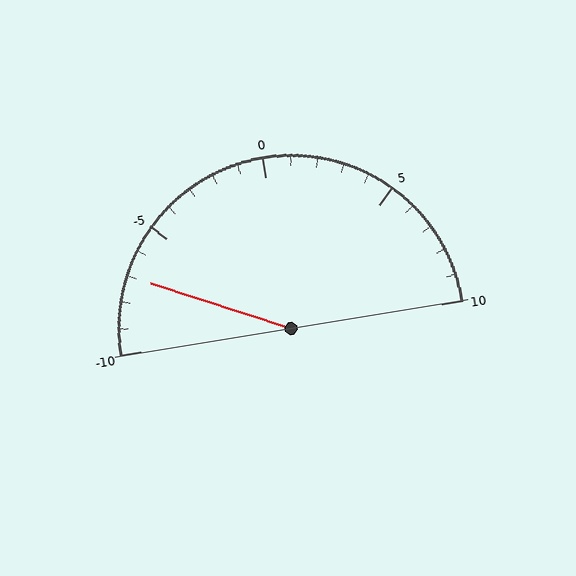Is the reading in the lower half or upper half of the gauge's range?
The reading is in the lower half of the range (-10 to 10).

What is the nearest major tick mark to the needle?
The nearest major tick mark is -5.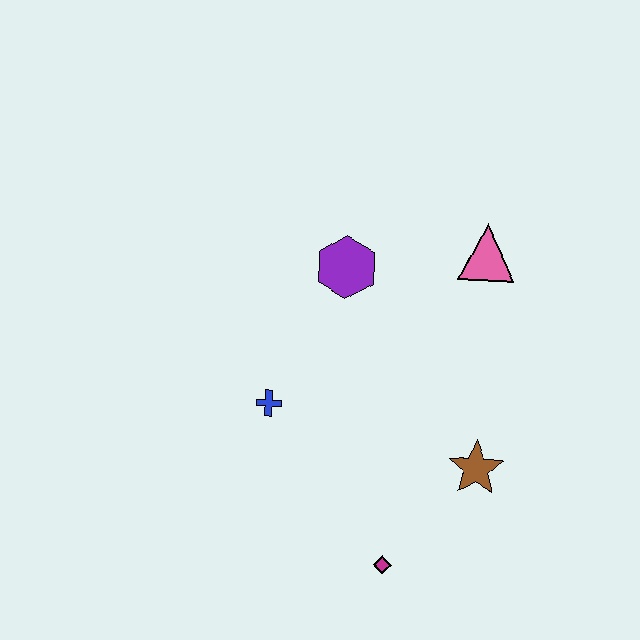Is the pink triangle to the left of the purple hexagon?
No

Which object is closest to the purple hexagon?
The pink triangle is closest to the purple hexagon.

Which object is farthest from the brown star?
The purple hexagon is farthest from the brown star.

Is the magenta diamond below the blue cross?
Yes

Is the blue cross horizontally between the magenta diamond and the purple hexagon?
No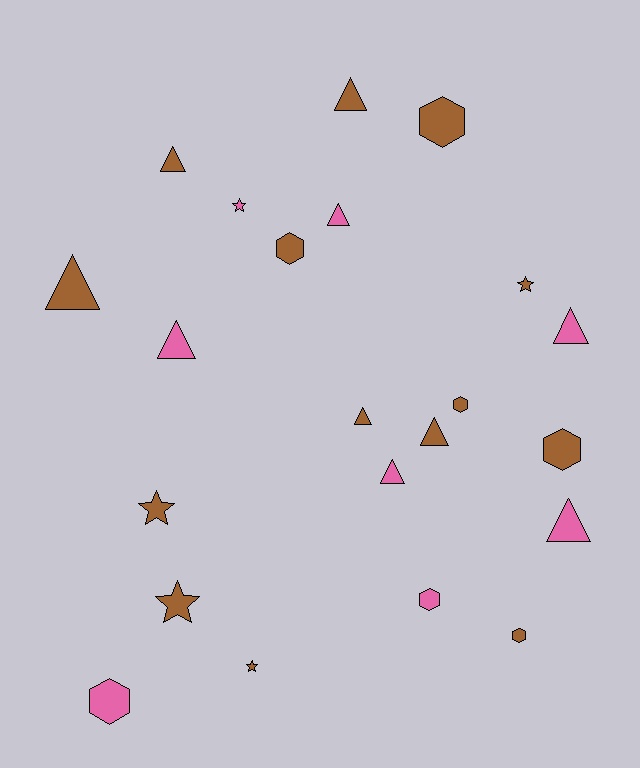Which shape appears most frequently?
Triangle, with 10 objects.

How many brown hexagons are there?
There are 5 brown hexagons.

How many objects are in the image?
There are 22 objects.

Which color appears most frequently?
Brown, with 14 objects.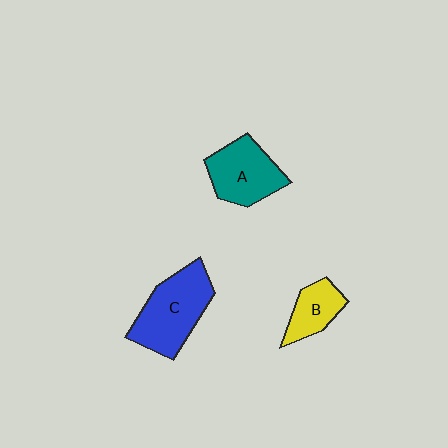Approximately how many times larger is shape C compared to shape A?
Approximately 1.2 times.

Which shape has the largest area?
Shape C (blue).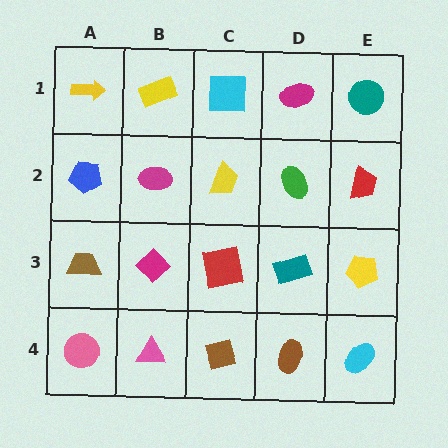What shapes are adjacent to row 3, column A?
A blue pentagon (row 2, column A), a pink circle (row 4, column A), a magenta diamond (row 3, column B).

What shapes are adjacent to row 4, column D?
A teal rectangle (row 3, column D), a brown diamond (row 4, column C), a cyan ellipse (row 4, column E).